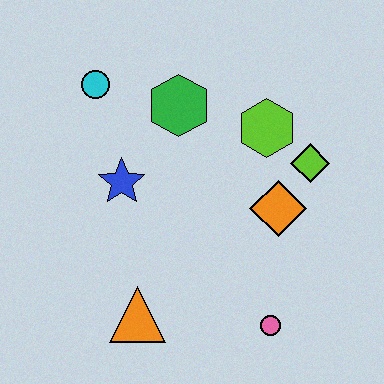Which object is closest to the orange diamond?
The lime diamond is closest to the orange diamond.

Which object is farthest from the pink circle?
The cyan circle is farthest from the pink circle.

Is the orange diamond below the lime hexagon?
Yes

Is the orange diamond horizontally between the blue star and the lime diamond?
Yes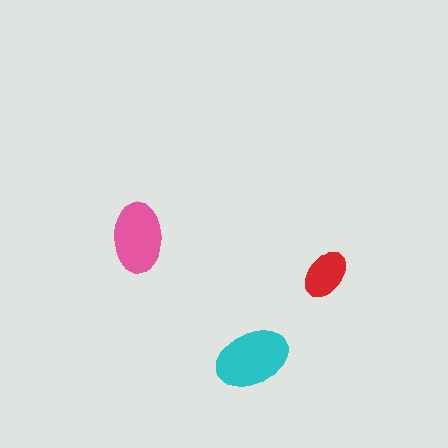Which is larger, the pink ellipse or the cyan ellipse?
The cyan one.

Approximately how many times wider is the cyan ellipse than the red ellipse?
About 1.5 times wider.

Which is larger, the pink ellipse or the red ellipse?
The pink one.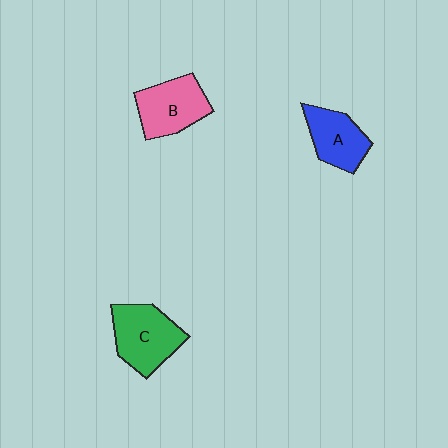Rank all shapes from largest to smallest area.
From largest to smallest: C (green), B (pink), A (blue).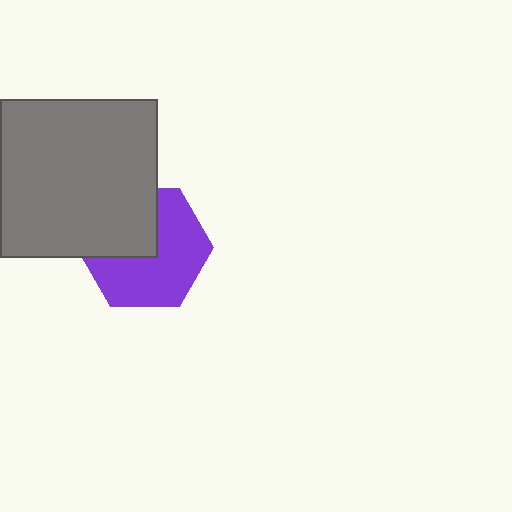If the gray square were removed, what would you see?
You would see the complete purple hexagon.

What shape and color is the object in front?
The object in front is a gray square.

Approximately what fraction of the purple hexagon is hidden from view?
Roughly 37% of the purple hexagon is hidden behind the gray square.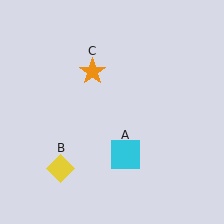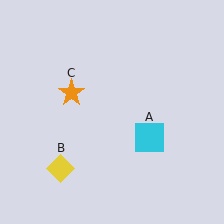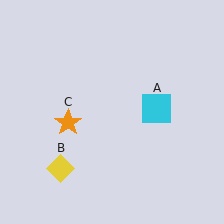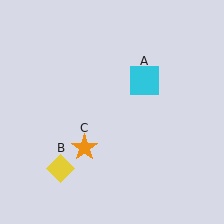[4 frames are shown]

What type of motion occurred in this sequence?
The cyan square (object A), orange star (object C) rotated counterclockwise around the center of the scene.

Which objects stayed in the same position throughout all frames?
Yellow diamond (object B) remained stationary.